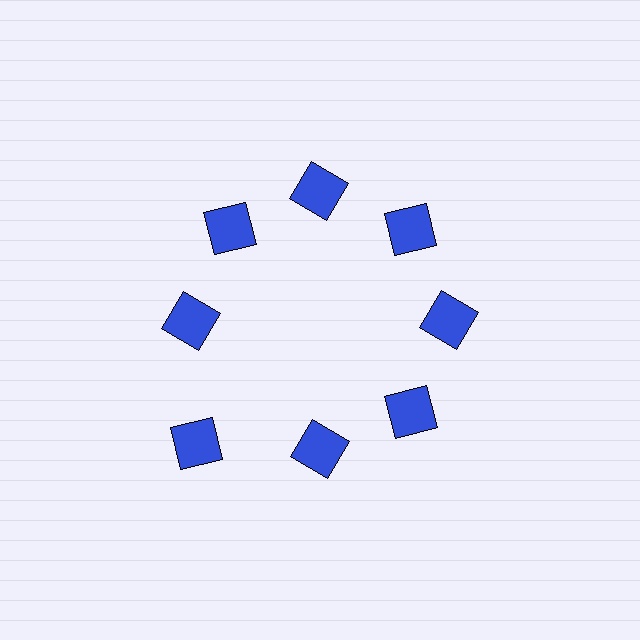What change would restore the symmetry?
The symmetry would be restored by moving it inward, back onto the ring so that all 8 squares sit at equal angles and equal distance from the center.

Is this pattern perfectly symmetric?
No. The 8 blue squares are arranged in a ring, but one element near the 8 o'clock position is pushed outward from the center, breaking the 8-fold rotational symmetry.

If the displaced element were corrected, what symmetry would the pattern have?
It would have 8-fold rotational symmetry — the pattern would map onto itself every 45 degrees.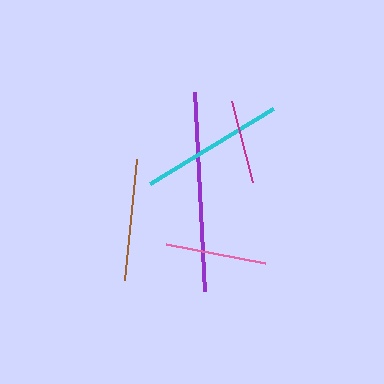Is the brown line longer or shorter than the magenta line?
The brown line is longer than the magenta line.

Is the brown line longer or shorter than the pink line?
The brown line is longer than the pink line.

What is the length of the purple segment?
The purple segment is approximately 199 pixels long.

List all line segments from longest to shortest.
From longest to shortest: purple, cyan, brown, pink, magenta.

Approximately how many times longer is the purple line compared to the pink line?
The purple line is approximately 2.0 times the length of the pink line.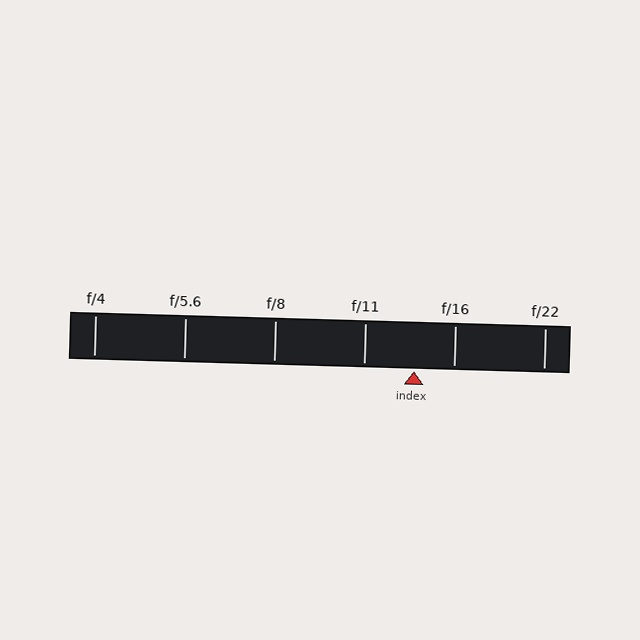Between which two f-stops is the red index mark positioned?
The index mark is between f/11 and f/16.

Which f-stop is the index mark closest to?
The index mark is closest to f/16.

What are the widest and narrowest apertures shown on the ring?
The widest aperture shown is f/4 and the narrowest is f/22.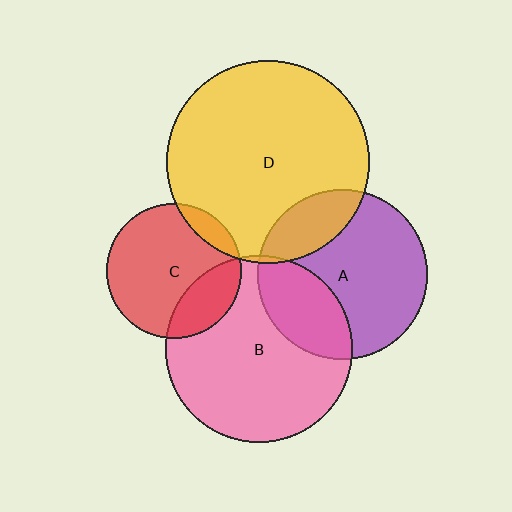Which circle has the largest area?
Circle D (yellow).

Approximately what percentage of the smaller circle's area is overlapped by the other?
Approximately 25%.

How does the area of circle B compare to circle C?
Approximately 1.9 times.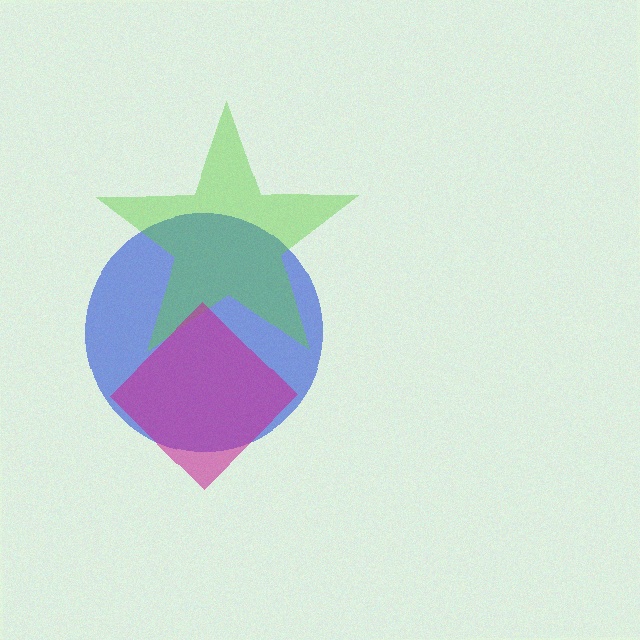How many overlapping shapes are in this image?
There are 3 overlapping shapes in the image.